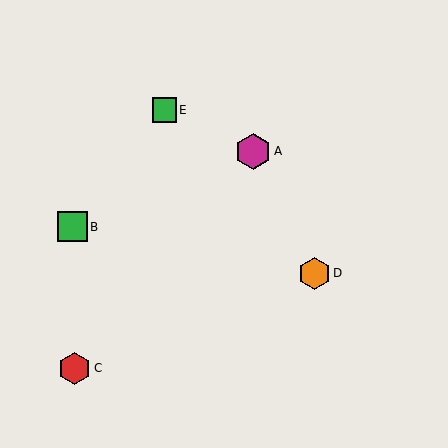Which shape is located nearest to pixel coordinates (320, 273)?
The orange hexagon (labeled D) at (315, 273) is nearest to that location.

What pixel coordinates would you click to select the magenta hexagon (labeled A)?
Click at (253, 151) to select the magenta hexagon A.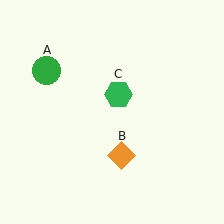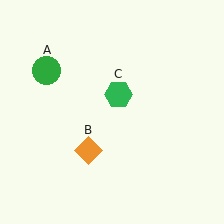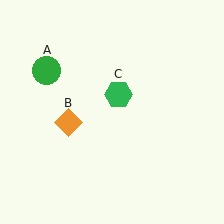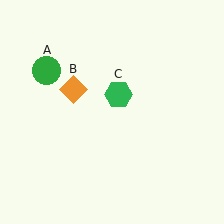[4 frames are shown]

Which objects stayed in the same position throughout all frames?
Green circle (object A) and green hexagon (object C) remained stationary.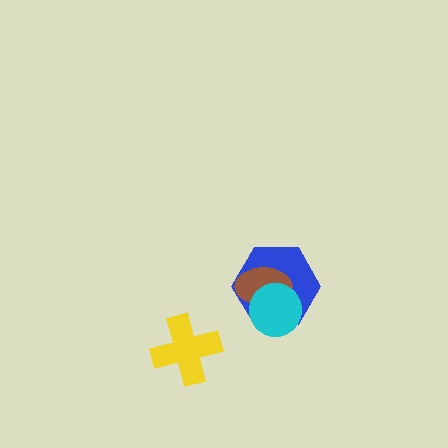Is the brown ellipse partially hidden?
Yes, it is partially covered by another shape.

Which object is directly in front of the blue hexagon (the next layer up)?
The brown ellipse is directly in front of the blue hexagon.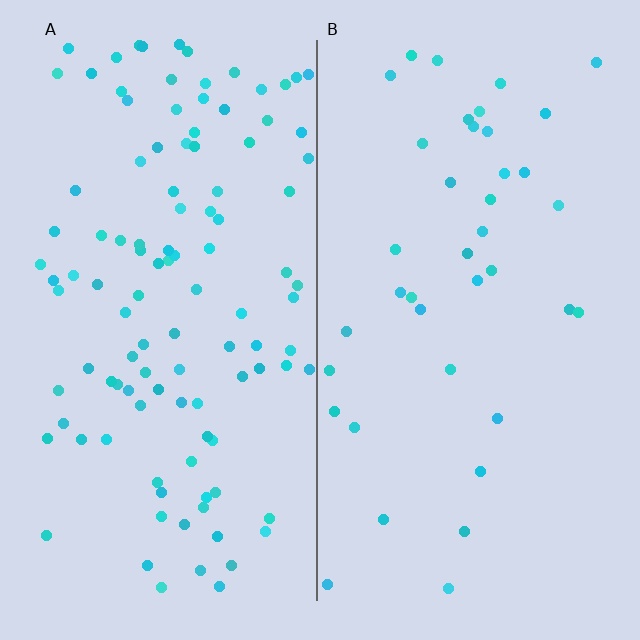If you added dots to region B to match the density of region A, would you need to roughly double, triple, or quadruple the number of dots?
Approximately triple.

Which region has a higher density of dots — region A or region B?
A (the left).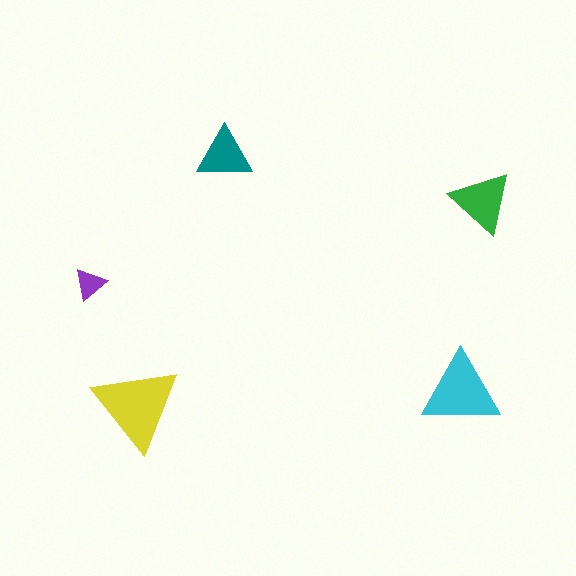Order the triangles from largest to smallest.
the yellow one, the cyan one, the green one, the teal one, the purple one.